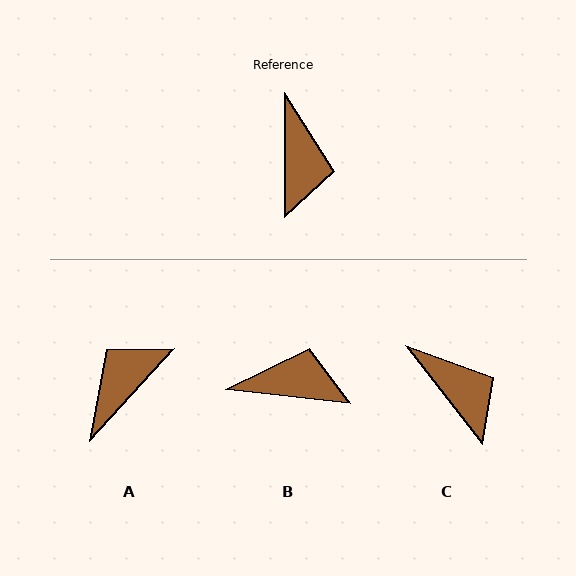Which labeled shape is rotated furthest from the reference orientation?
A, about 138 degrees away.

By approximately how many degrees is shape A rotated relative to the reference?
Approximately 138 degrees counter-clockwise.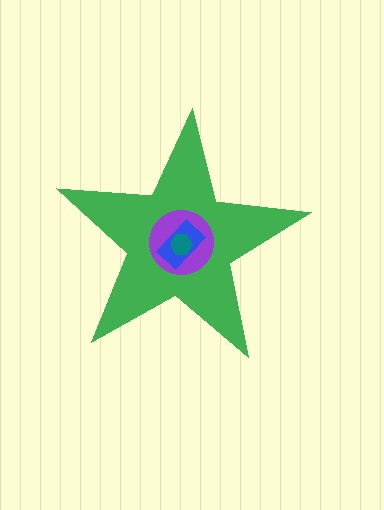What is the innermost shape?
The teal hexagon.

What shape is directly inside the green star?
The purple circle.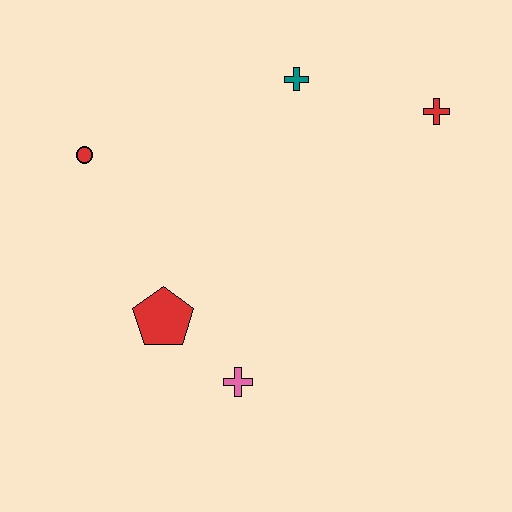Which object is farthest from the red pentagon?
The red cross is farthest from the red pentagon.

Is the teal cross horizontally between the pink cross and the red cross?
Yes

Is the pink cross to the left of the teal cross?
Yes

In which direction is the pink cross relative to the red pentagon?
The pink cross is to the right of the red pentagon.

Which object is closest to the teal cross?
The red cross is closest to the teal cross.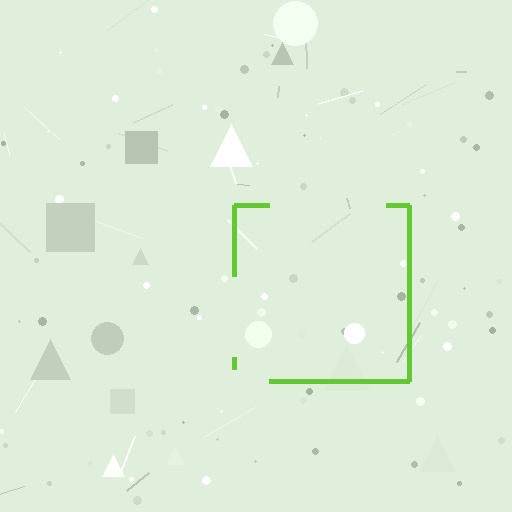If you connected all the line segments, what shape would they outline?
They would outline a square.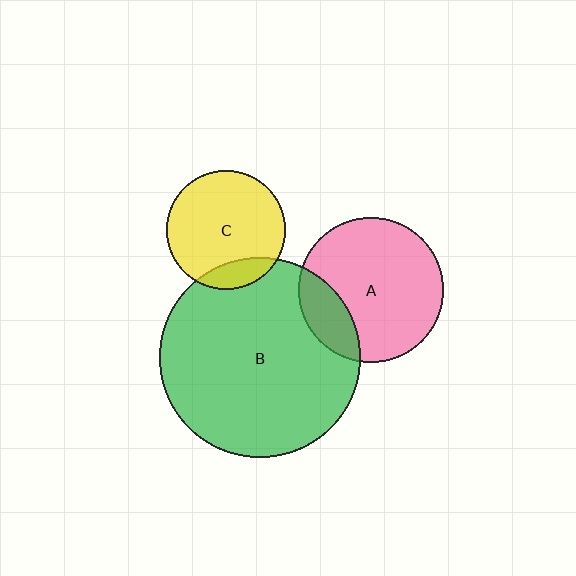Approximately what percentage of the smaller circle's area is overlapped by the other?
Approximately 20%.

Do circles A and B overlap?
Yes.